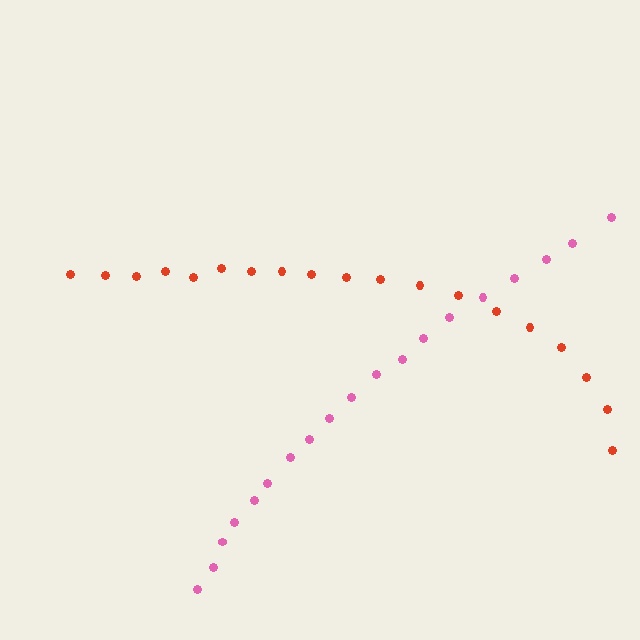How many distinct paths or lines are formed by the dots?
There are 2 distinct paths.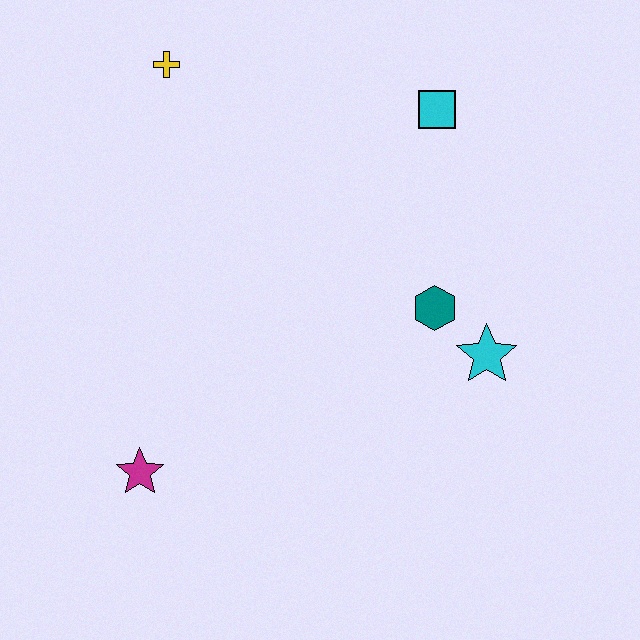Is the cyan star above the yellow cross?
No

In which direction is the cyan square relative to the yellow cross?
The cyan square is to the right of the yellow cross.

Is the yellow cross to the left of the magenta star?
No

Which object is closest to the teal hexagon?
The cyan star is closest to the teal hexagon.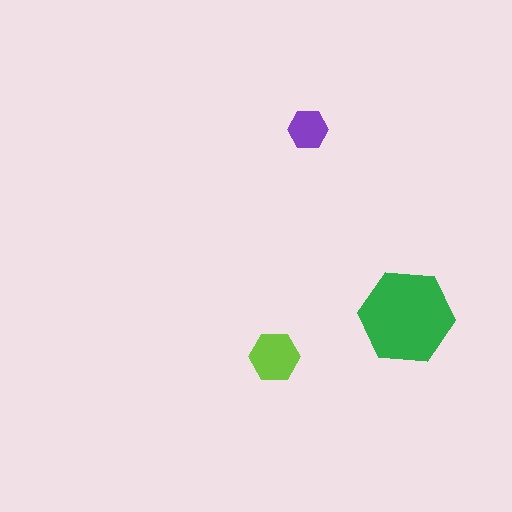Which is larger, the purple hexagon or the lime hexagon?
The lime one.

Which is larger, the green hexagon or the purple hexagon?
The green one.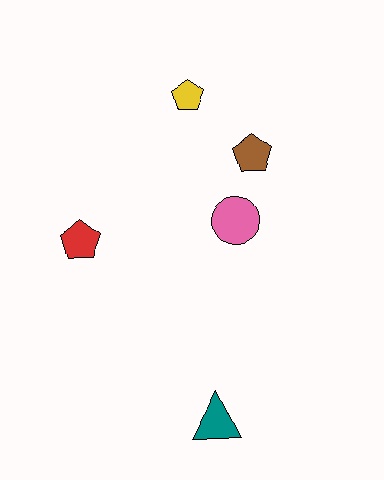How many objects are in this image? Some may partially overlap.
There are 5 objects.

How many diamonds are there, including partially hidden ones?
There are no diamonds.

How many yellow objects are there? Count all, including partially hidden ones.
There is 1 yellow object.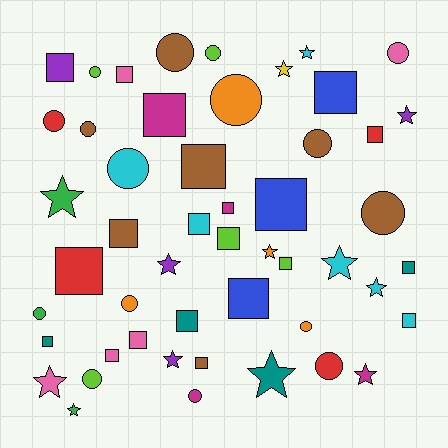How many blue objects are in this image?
There are 3 blue objects.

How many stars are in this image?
There are 13 stars.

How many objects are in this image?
There are 50 objects.